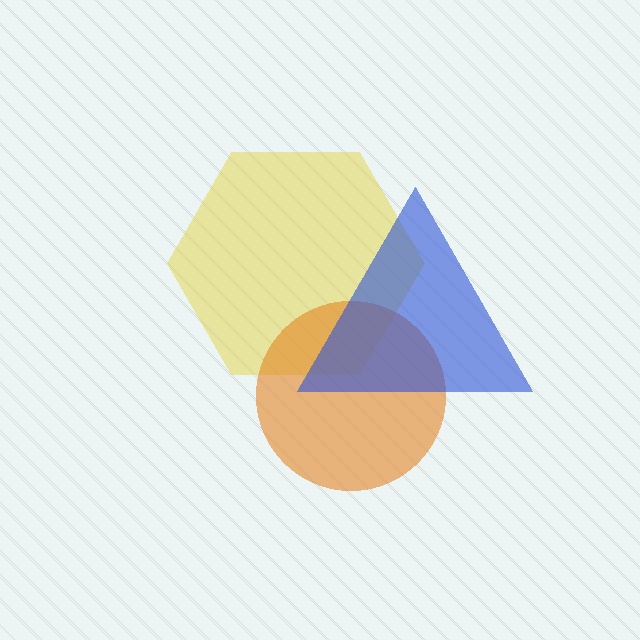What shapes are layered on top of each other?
The layered shapes are: a yellow hexagon, an orange circle, a blue triangle.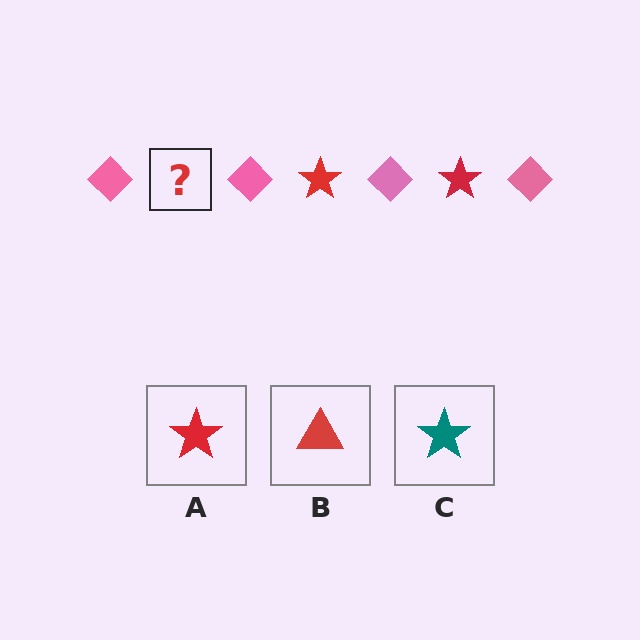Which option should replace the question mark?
Option A.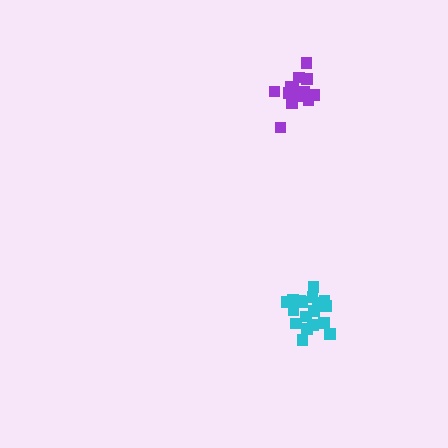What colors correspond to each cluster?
The clusters are colored: purple, cyan.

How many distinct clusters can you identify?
There are 2 distinct clusters.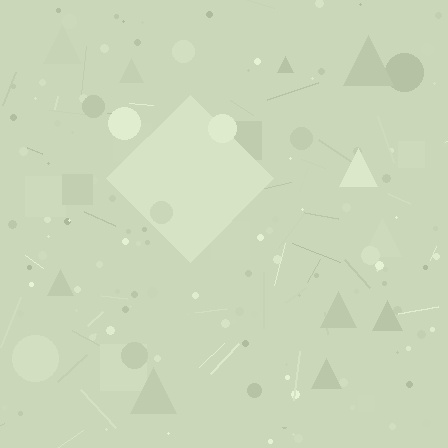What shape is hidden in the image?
A diamond is hidden in the image.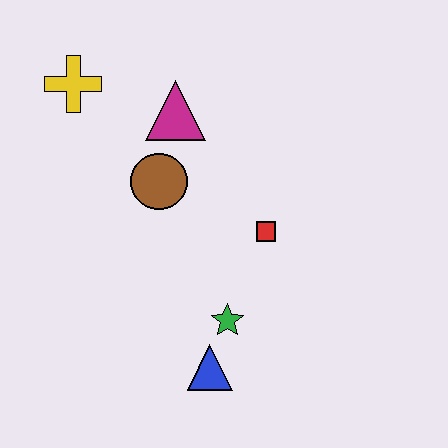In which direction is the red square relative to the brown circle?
The red square is to the right of the brown circle.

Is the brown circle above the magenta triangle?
No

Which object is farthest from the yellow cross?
The blue triangle is farthest from the yellow cross.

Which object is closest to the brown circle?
The magenta triangle is closest to the brown circle.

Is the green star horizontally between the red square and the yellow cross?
Yes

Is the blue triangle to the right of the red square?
No